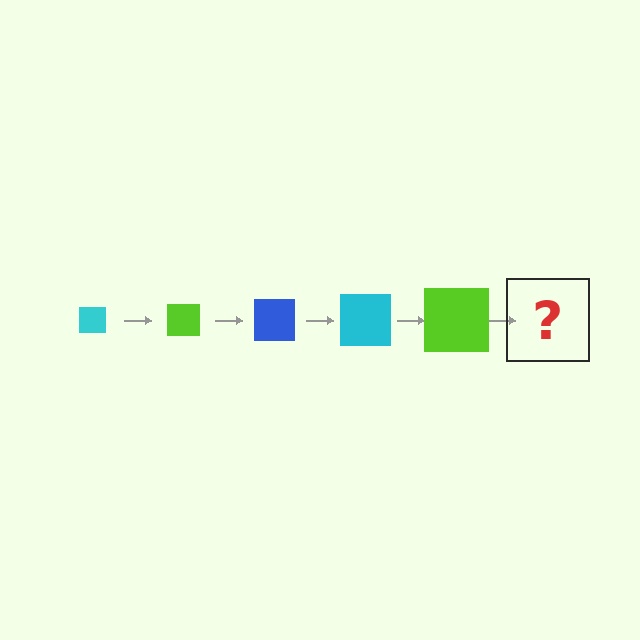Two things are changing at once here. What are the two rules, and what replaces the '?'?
The two rules are that the square grows larger each step and the color cycles through cyan, lime, and blue. The '?' should be a blue square, larger than the previous one.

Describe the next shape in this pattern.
It should be a blue square, larger than the previous one.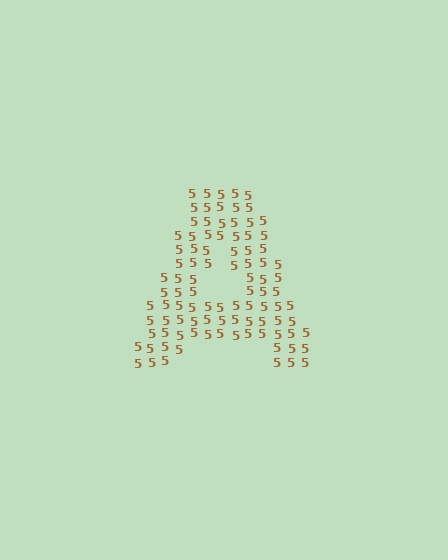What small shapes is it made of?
It is made of small digit 5's.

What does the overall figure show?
The overall figure shows the letter A.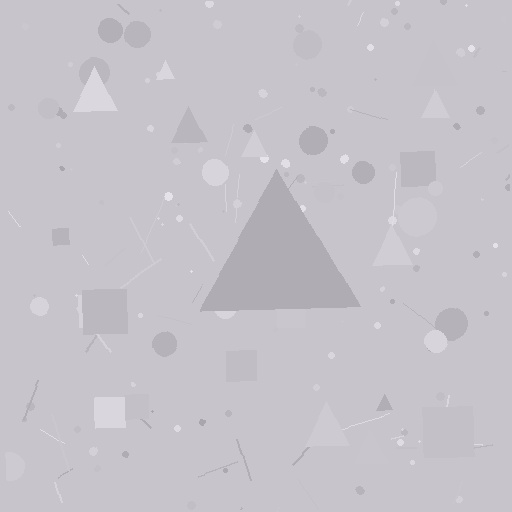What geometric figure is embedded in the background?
A triangle is embedded in the background.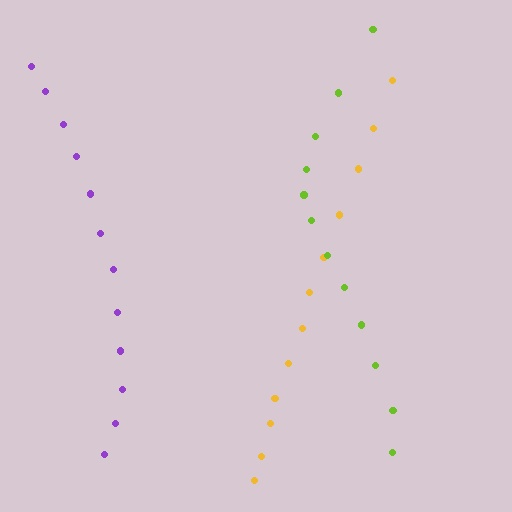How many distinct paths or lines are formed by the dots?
There are 3 distinct paths.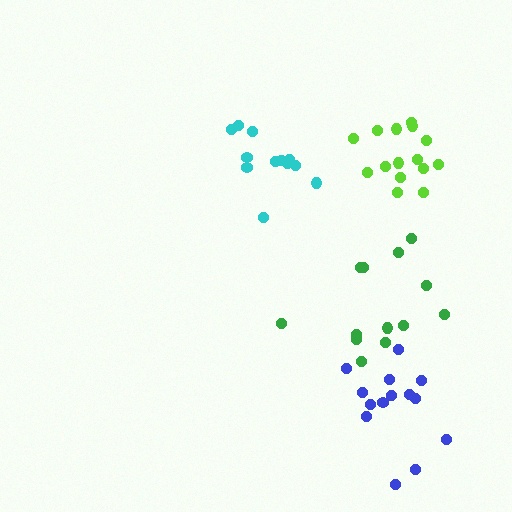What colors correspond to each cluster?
The clusters are colored: blue, cyan, green, lime.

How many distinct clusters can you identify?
There are 4 distinct clusters.